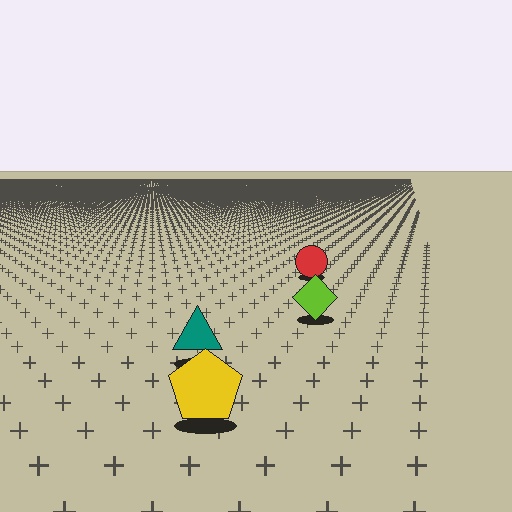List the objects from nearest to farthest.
From nearest to farthest: the yellow pentagon, the teal triangle, the lime diamond, the red circle.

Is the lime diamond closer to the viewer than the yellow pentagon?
No. The yellow pentagon is closer — you can tell from the texture gradient: the ground texture is coarser near it.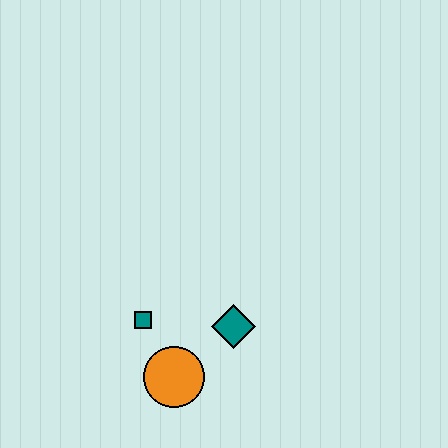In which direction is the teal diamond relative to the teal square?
The teal diamond is to the right of the teal square.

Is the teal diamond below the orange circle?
No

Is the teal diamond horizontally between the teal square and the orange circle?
No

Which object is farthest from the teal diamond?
The teal square is farthest from the teal diamond.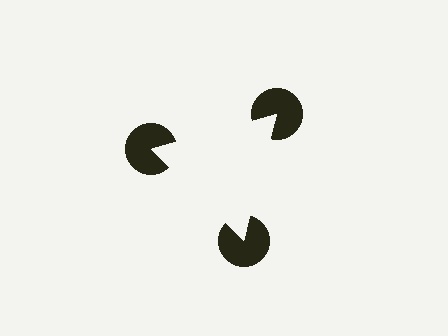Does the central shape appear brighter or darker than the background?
It typically appears slightly brighter than the background, even though no actual brightness change is drawn.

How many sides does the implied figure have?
3 sides.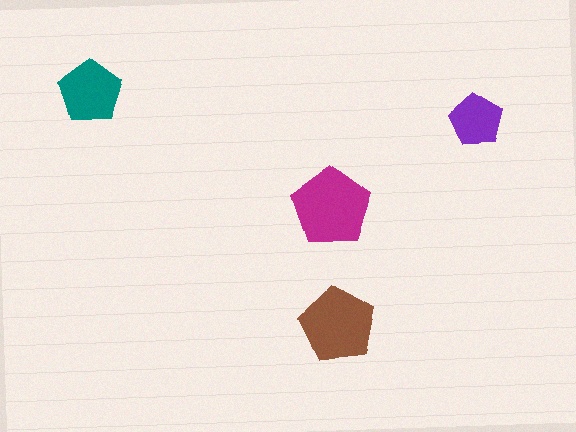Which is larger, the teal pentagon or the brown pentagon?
The brown one.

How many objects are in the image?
There are 4 objects in the image.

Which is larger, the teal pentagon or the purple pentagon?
The teal one.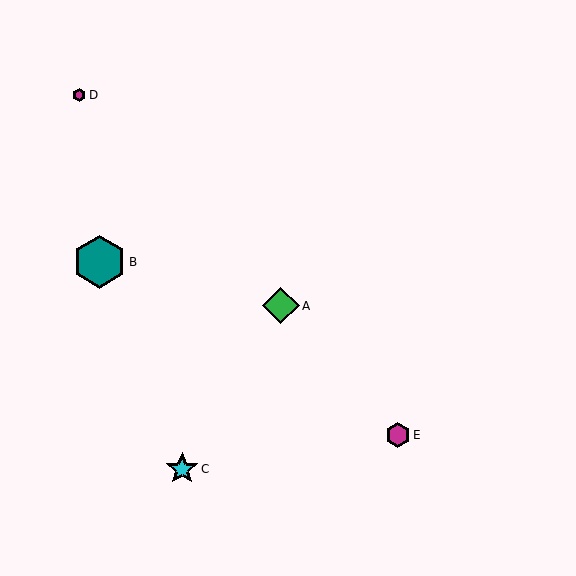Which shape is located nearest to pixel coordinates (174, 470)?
The cyan star (labeled C) at (182, 469) is nearest to that location.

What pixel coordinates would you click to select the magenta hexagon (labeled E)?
Click at (398, 435) to select the magenta hexagon E.